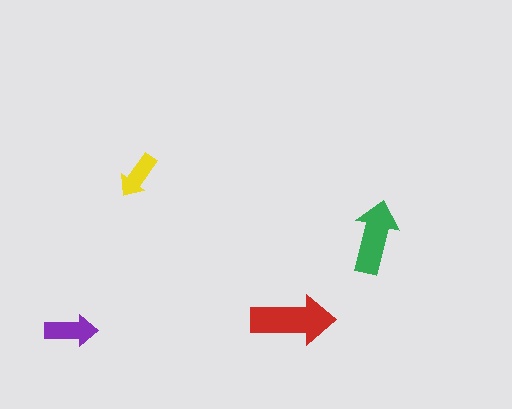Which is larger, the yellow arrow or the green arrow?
The green one.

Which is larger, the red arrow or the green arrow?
The red one.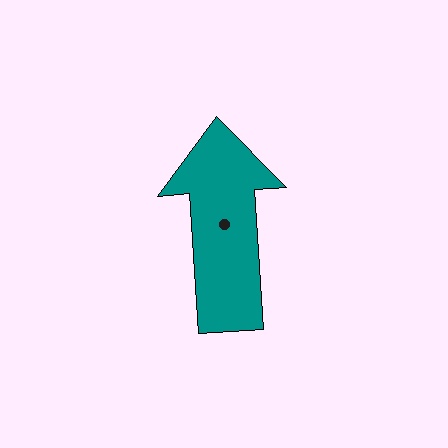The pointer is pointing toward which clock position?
Roughly 12 o'clock.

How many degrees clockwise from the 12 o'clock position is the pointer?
Approximately 356 degrees.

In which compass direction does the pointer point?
North.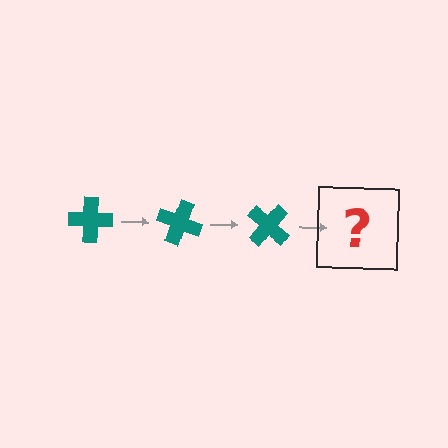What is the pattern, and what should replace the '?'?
The pattern is that the cross rotates 20 degrees each step. The '?' should be a teal cross rotated 60 degrees.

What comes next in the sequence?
The next element should be a teal cross rotated 60 degrees.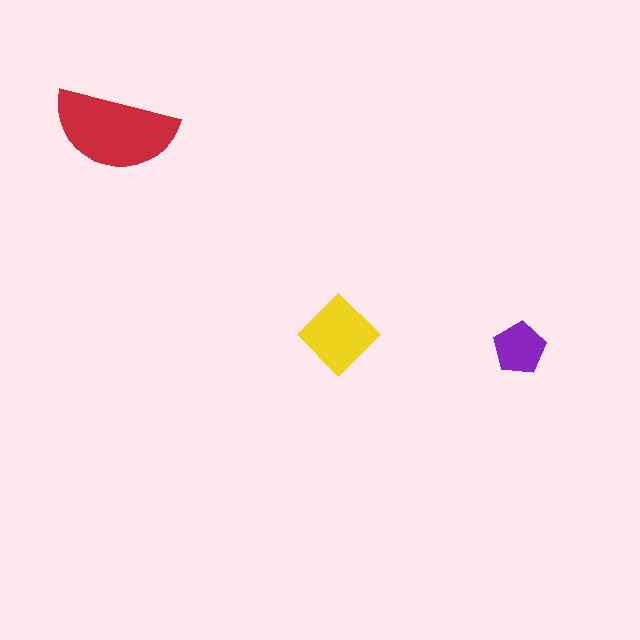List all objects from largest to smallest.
The red semicircle, the yellow diamond, the purple pentagon.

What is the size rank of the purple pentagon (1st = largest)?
3rd.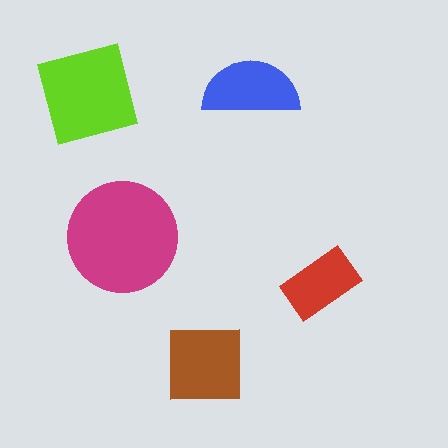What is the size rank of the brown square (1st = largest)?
3rd.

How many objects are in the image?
There are 5 objects in the image.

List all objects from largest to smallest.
The magenta circle, the lime square, the brown square, the blue semicircle, the red rectangle.